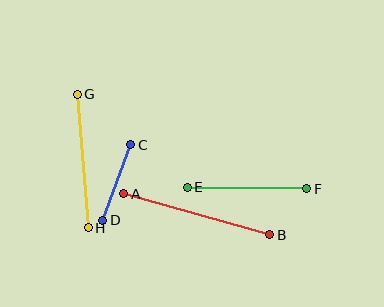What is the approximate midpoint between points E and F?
The midpoint is at approximately (247, 188) pixels.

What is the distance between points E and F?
The distance is approximately 119 pixels.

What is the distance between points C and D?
The distance is approximately 81 pixels.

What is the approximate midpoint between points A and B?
The midpoint is at approximately (197, 214) pixels.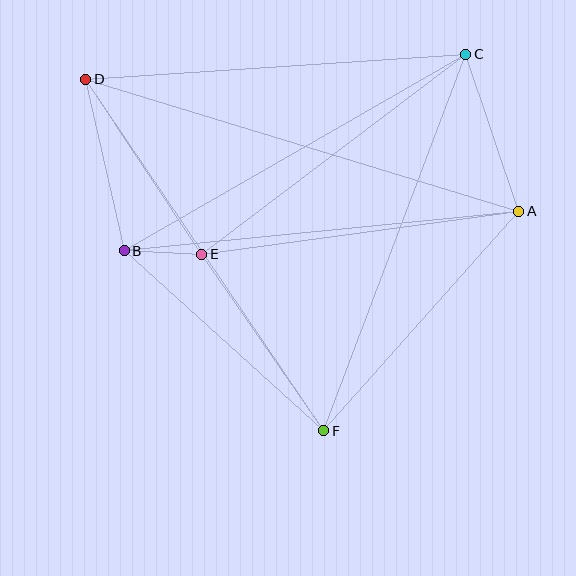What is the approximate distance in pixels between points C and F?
The distance between C and F is approximately 402 pixels.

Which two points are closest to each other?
Points B and E are closest to each other.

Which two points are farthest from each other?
Points A and D are farthest from each other.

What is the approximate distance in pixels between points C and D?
The distance between C and D is approximately 381 pixels.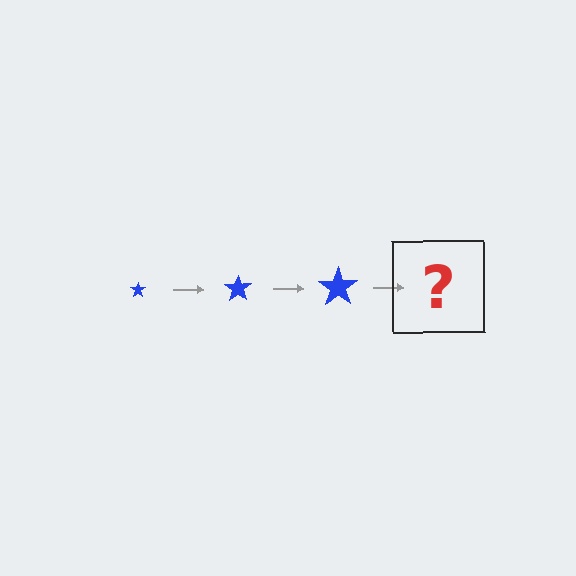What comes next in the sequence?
The next element should be a blue star, larger than the previous one.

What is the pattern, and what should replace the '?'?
The pattern is that the star gets progressively larger each step. The '?' should be a blue star, larger than the previous one.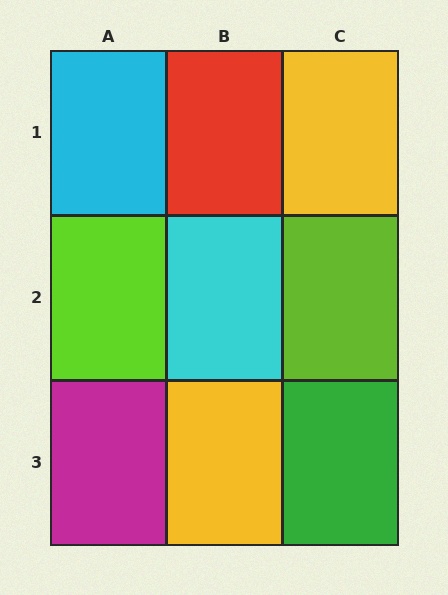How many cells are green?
1 cell is green.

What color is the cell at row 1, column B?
Red.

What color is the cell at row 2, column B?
Cyan.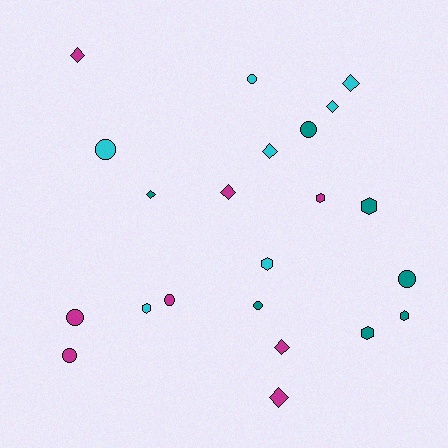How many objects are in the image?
There are 22 objects.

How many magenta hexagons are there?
There is 1 magenta hexagon.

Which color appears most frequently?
Magenta, with 8 objects.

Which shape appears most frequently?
Circle, with 8 objects.